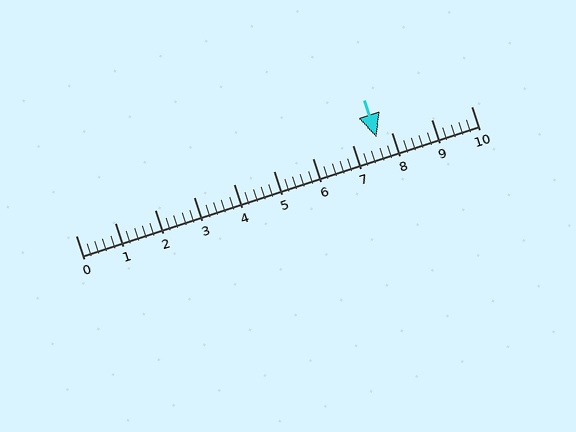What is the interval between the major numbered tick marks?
The major tick marks are spaced 1 units apart.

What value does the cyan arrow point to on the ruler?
The cyan arrow points to approximately 7.6.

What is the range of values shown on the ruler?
The ruler shows values from 0 to 10.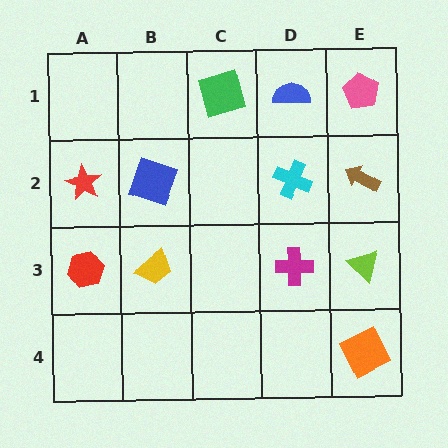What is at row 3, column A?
A red hexagon.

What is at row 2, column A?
A red star.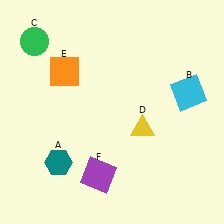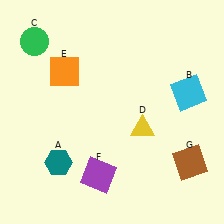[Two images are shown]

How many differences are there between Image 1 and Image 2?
There is 1 difference between the two images.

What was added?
A brown square (G) was added in Image 2.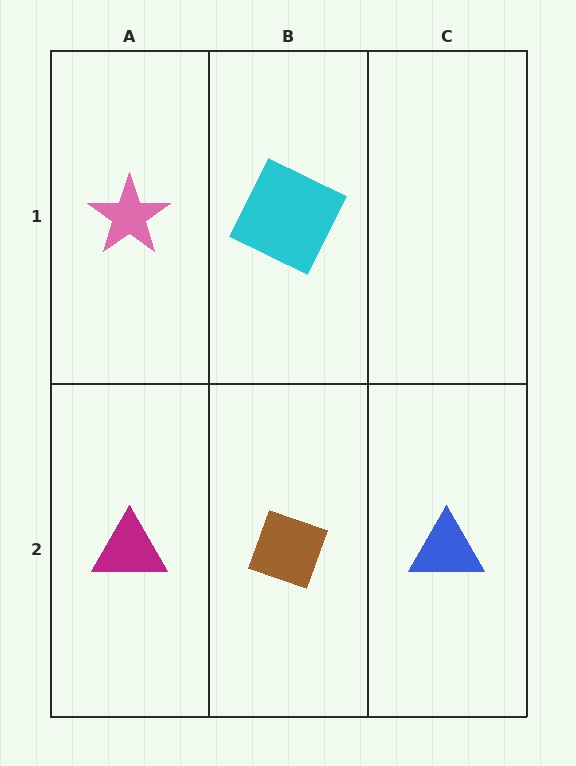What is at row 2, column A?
A magenta triangle.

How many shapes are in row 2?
3 shapes.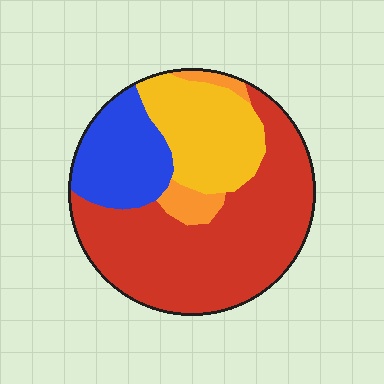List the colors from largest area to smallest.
From largest to smallest: red, yellow, blue, orange.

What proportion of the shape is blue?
Blue takes up about one fifth (1/5) of the shape.